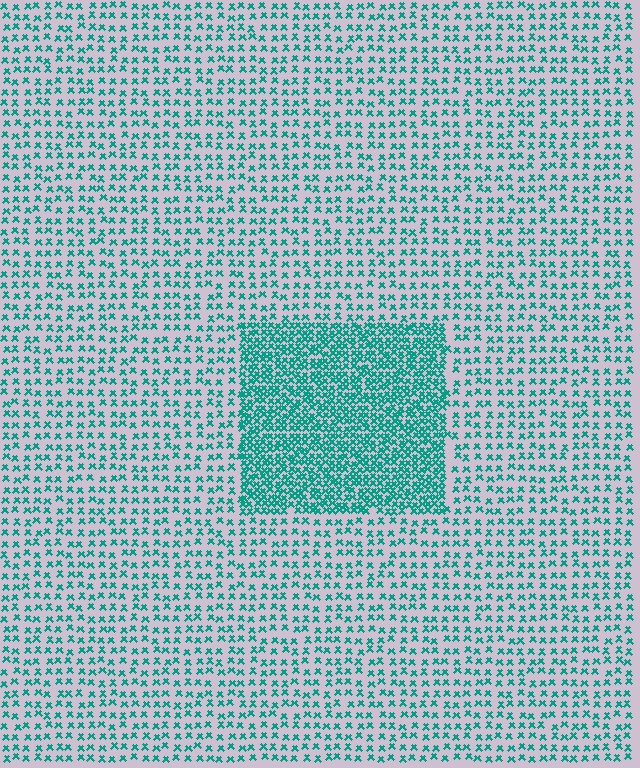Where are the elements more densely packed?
The elements are more densely packed inside the rectangle boundary.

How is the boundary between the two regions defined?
The boundary is defined by a change in element density (approximately 2.5x ratio). All elements are the same color, size, and shape.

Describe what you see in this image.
The image contains small teal elements arranged at two different densities. A rectangle-shaped region is visible where the elements are more densely packed than the surrounding area.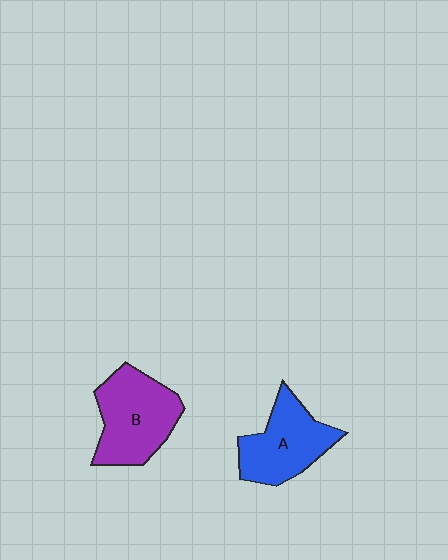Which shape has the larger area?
Shape B (purple).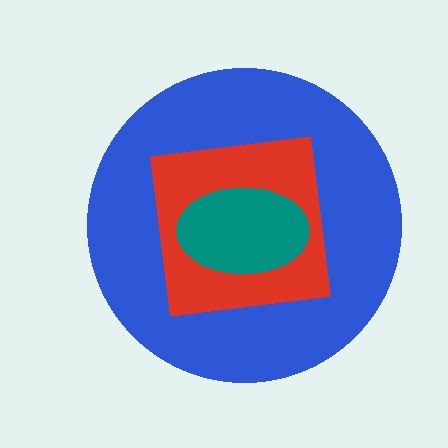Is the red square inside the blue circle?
Yes.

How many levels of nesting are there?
3.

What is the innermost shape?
The teal ellipse.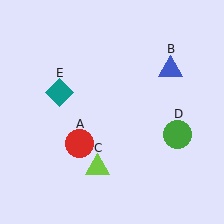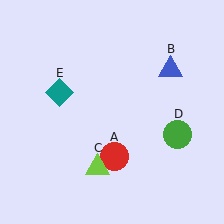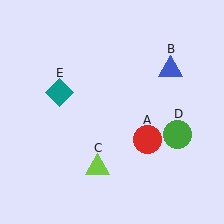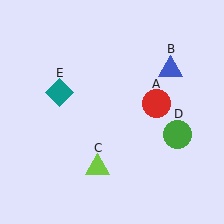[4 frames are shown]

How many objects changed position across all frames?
1 object changed position: red circle (object A).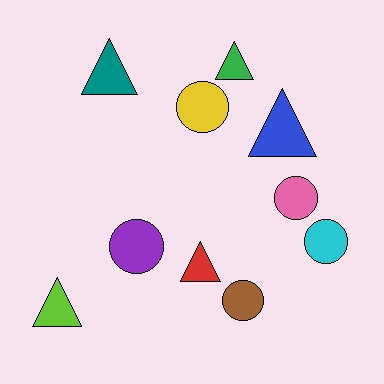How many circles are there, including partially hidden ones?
There are 5 circles.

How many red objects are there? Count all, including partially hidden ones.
There is 1 red object.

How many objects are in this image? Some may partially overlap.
There are 10 objects.